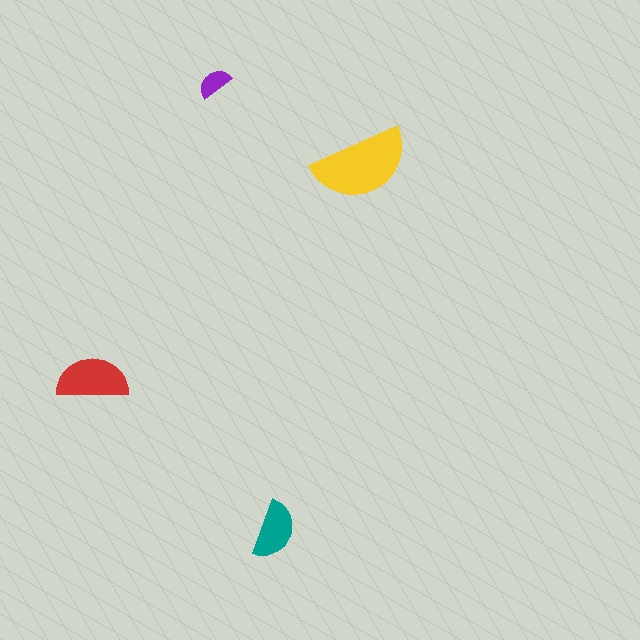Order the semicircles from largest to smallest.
the yellow one, the red one, the teal one, the purple one.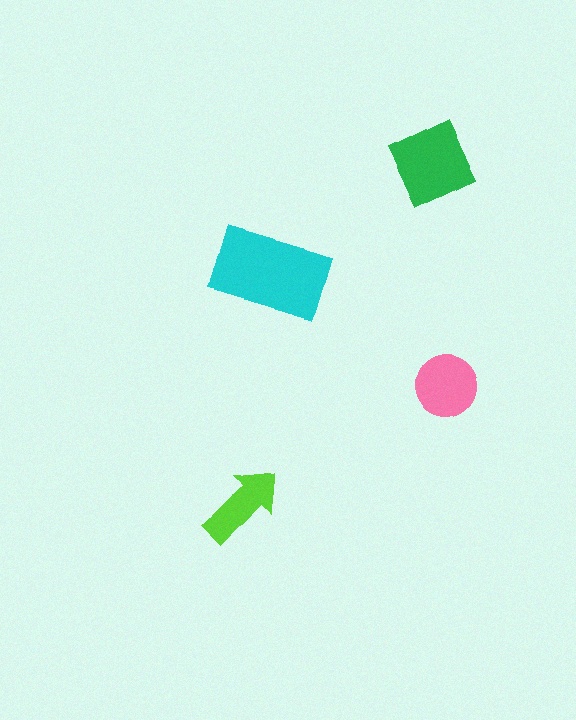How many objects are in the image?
There are 4 objects in the image.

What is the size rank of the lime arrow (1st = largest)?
4th.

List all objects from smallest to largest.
The lime arrow, the pink circle, the green diamond, the cyan rectangle.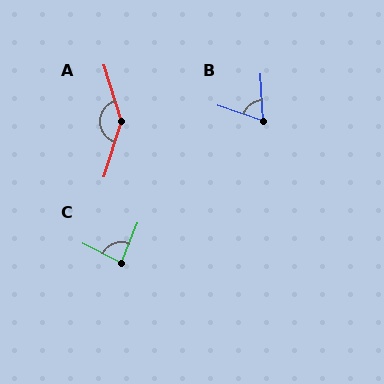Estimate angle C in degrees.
Approximately 86 degrees.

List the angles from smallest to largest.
B (68°), C (86°), A (145°).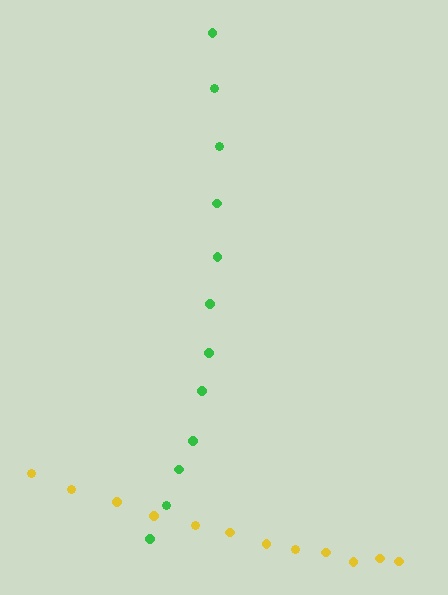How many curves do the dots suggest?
There are 2 distinct paths.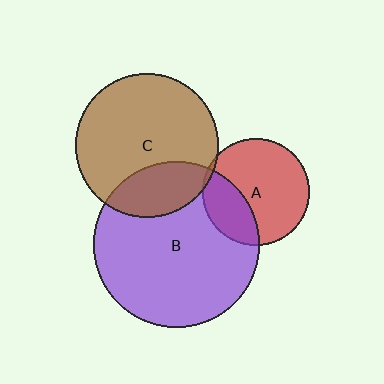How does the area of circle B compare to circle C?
Approximately 1.3 times.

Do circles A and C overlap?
Yes.